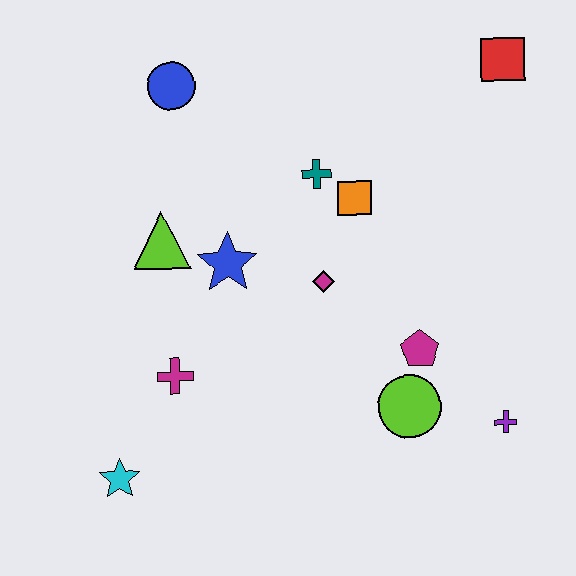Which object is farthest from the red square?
The cyan star is farthest from the red square.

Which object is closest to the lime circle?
The magenta pentagon is closest to the lime circle.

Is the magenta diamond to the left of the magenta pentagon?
Yes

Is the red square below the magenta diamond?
No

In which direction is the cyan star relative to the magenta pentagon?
The cyan star is to the left of the magenta pentagon.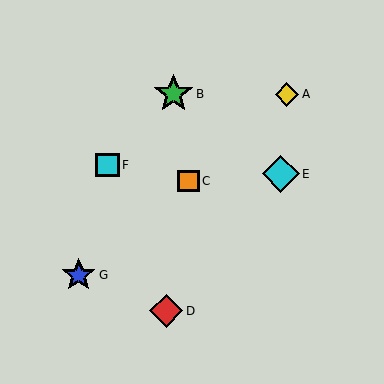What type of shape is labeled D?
Shape D is a red diamond.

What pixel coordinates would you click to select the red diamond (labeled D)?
Click at (166, 311) to select the red diamond D.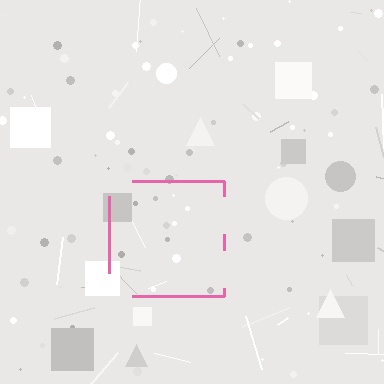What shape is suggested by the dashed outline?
The dashed outline suggests a square.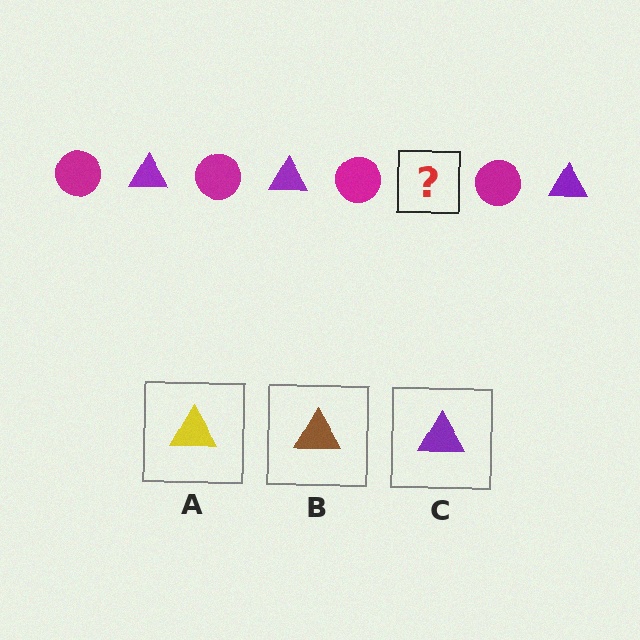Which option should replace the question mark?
Option C.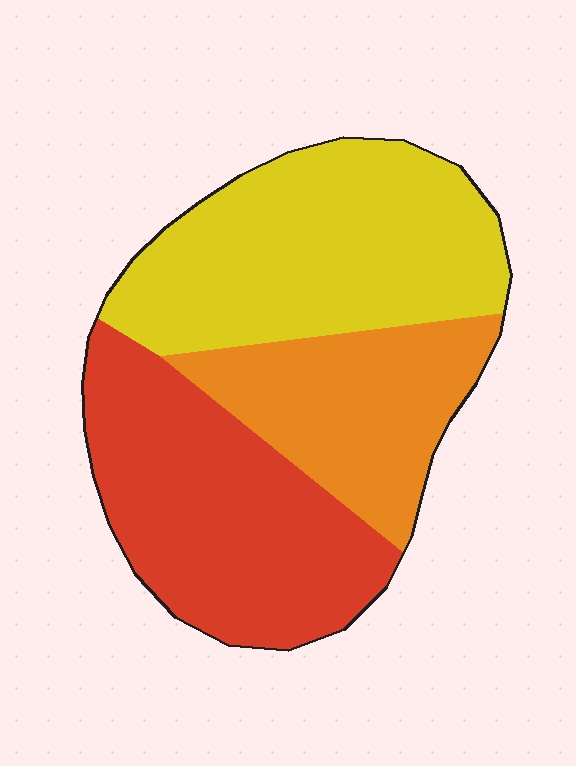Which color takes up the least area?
Orange, at roughly 25%.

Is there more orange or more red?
Red.